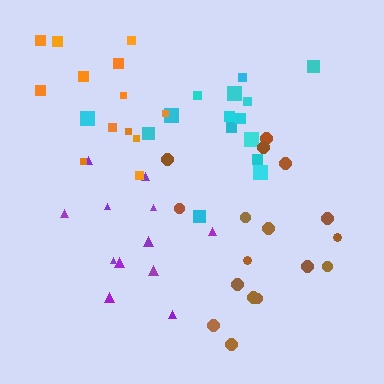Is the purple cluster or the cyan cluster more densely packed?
Cyan.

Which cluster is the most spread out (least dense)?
Orange.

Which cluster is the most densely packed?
Cyan.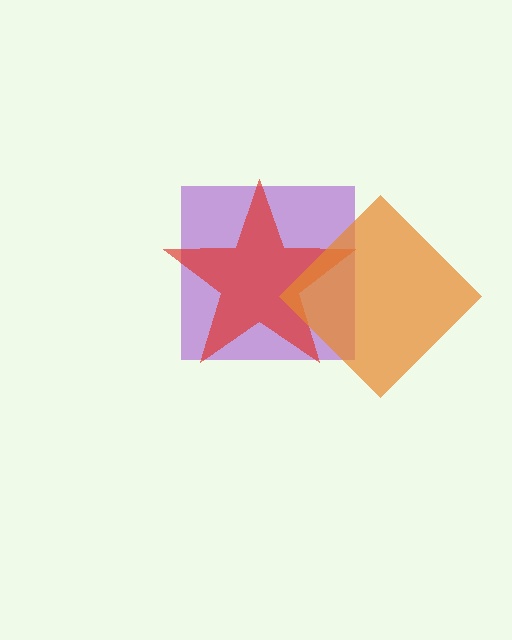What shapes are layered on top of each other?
The layered shapes are: a purple square, a red star, an orange diamond.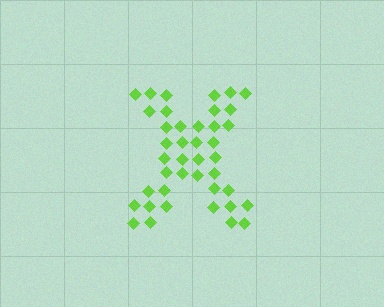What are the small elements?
The small elements are diamonds.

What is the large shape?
The large shape is the letter X.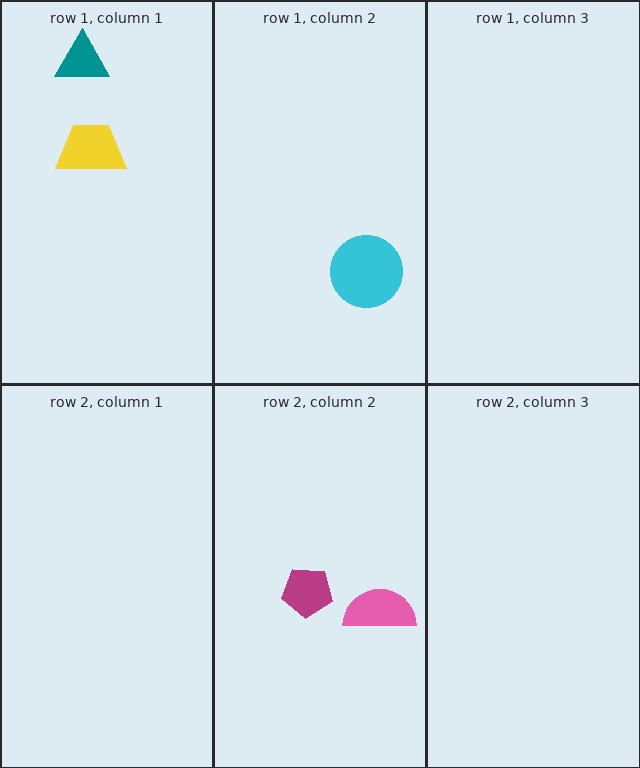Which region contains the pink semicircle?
The row 2, column 2 region.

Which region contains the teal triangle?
The row 1, column 1 region.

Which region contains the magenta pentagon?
The row 2, column 2 region.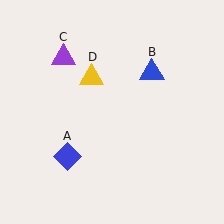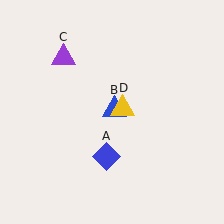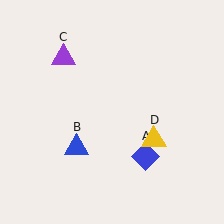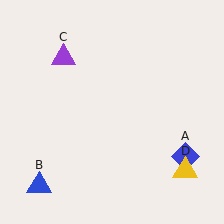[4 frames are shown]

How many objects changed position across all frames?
3 objects changed position: blue diamond (object A), blue triangle (object B), yellow triangle (object D).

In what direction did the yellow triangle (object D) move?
The yellow triangle (object D) moved down and to the right.